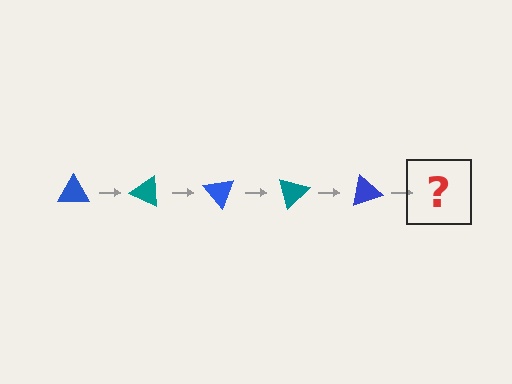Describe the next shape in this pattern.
It should be a teal triangle, rotated 125 degrees from the start.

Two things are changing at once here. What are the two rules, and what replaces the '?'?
The two rules are that it rotates 25 degrees each step and the color cycles through blue and teal. The '?' should be a teal triangle, rotated 125 degrees from the start.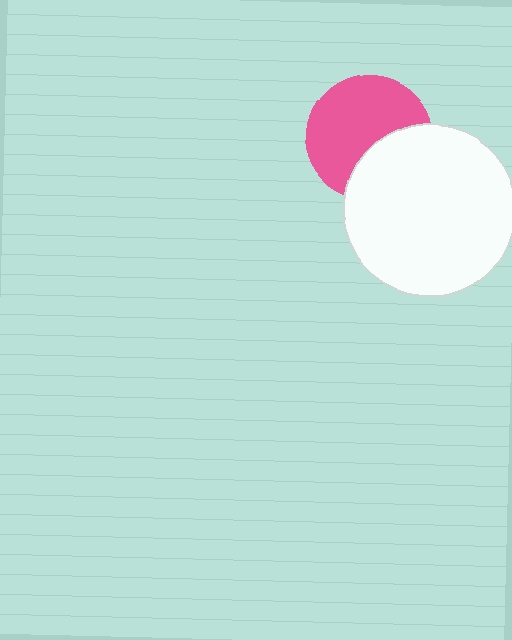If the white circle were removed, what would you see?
You would see the complete pink circle.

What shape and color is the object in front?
The object in front is a white circle.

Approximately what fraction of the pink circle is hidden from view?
Roughly 35% of the pink circle is hidden behind the white circle.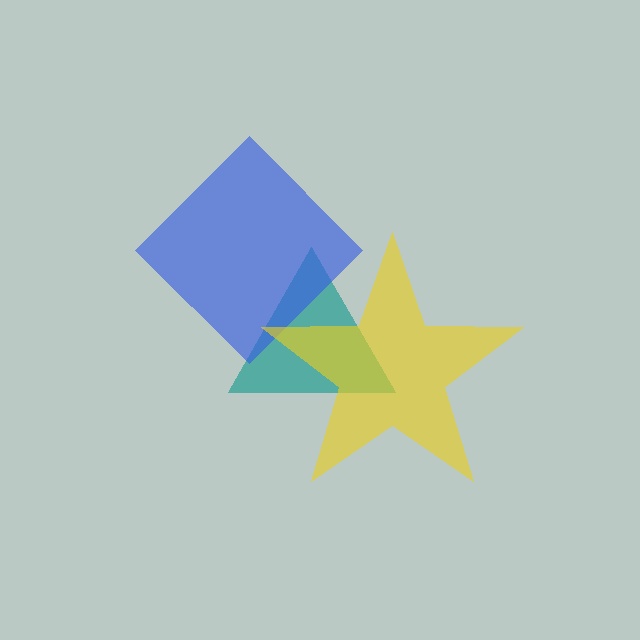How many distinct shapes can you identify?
There are 3 distinct shapes: a teal triangle, a blue diamond, a yellow star.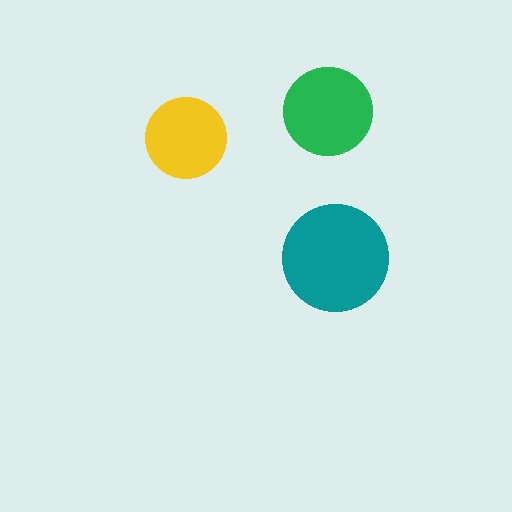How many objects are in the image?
There are 3 objects in the image.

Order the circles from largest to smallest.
the teal one, the green one, the yellow one.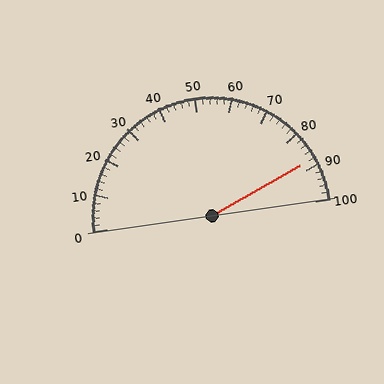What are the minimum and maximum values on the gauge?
The gauge ranges from 0 to 100.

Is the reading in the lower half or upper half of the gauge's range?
The reading is in the upper half of the range (0 to 100).